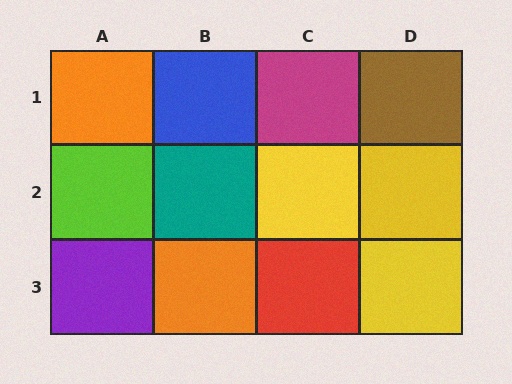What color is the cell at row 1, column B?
Blue.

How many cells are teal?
1 cell is teal.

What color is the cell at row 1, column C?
Magenta.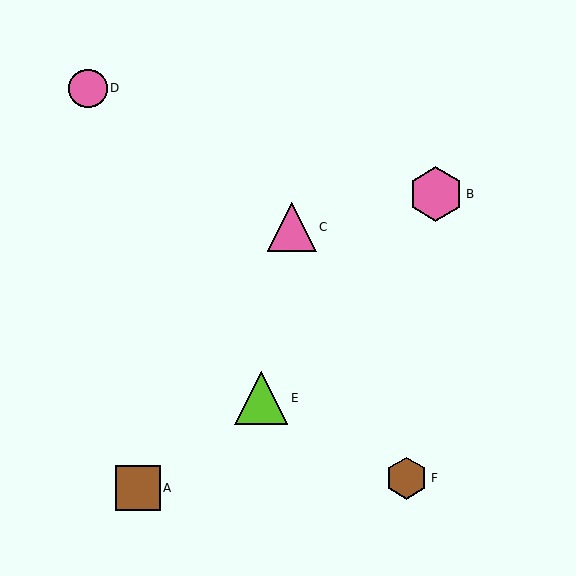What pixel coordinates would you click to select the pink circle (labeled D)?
Click at (88, 88) to select the pink circle D.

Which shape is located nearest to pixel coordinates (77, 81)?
The pink circle (labeled D) at (88, 88) is nearest to that location.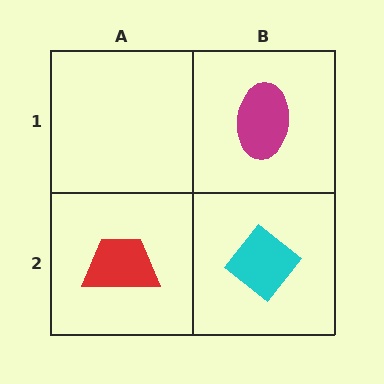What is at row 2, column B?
A cyan diamond.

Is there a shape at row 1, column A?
No, that cell is empty.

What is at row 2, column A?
A red trapezoid.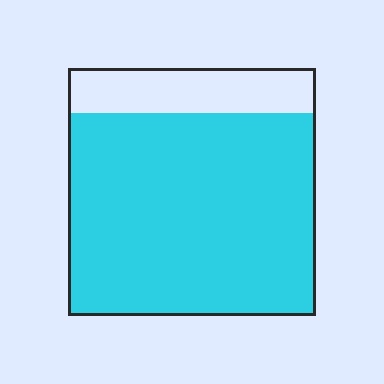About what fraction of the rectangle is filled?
About five sixths (5/6).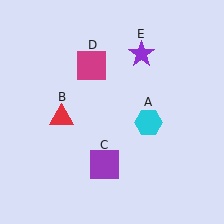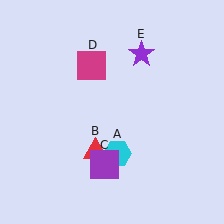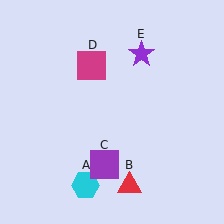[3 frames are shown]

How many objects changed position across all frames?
2 objects changed position: cyan hexagon (object A), red triangle (object B).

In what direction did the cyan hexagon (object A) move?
The cyan hexagon (object A) moved down and to the left.